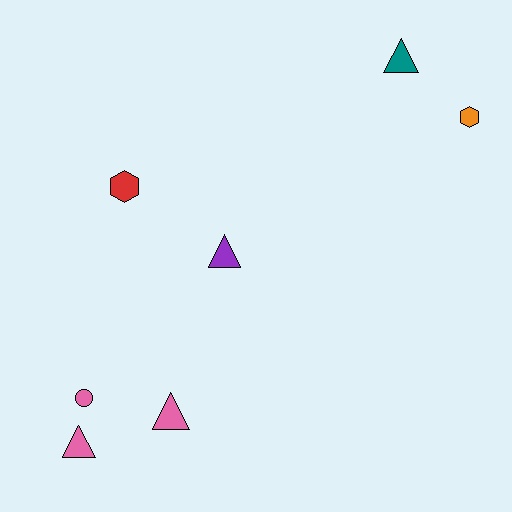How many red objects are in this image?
There is 1 red object.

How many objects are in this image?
There are 7 objects.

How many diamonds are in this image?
There are no diamonds.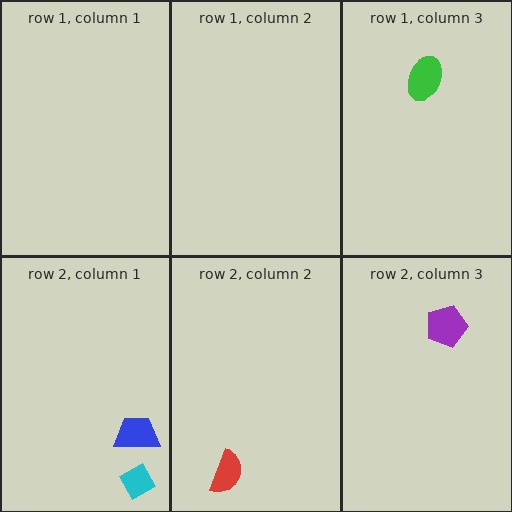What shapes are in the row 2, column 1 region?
The cyan diamond, the blue trapezoid.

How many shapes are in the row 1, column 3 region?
1.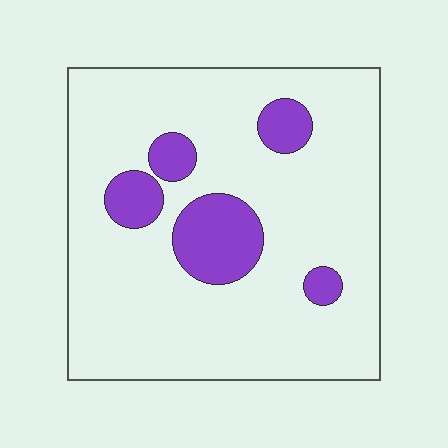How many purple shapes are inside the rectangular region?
5.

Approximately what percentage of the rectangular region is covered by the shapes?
Approximately 15%.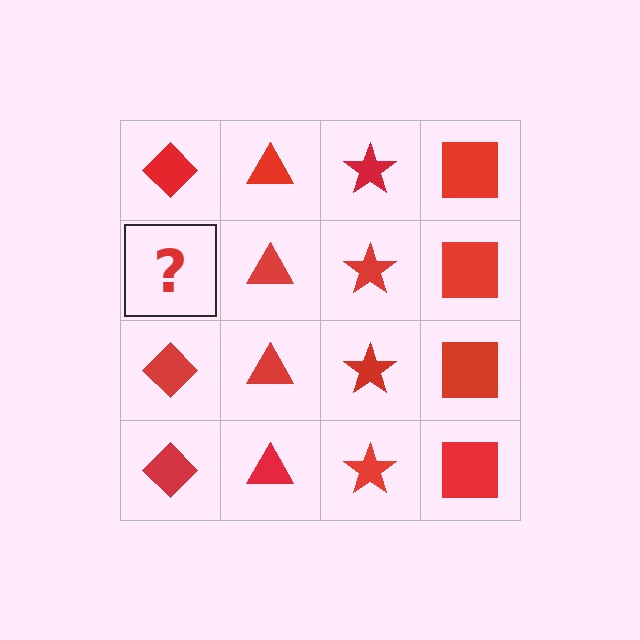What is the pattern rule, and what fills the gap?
The rule is that each column has a consistent shape. The gap should be filled with a red diamond.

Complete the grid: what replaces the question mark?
The question mark should be replaced with a red diamond.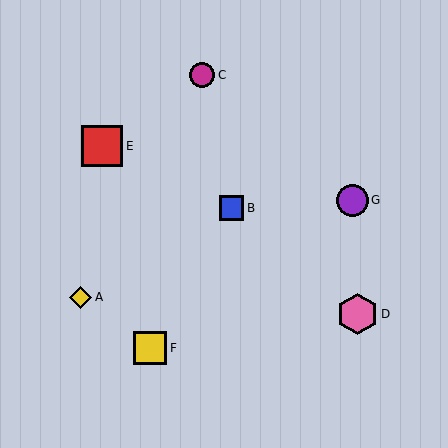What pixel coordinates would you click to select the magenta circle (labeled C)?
Click at (202, 75) to select the magenta circle C.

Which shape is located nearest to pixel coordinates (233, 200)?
The blue square (labeled B) at (231, 208) is nearest to that location.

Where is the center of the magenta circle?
The center of the magenta circle is at (202, 75).